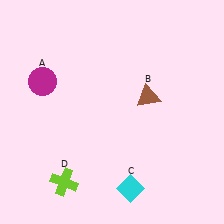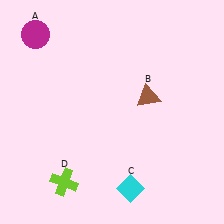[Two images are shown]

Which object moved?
The magenta circle (A) moved up.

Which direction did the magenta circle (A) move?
The magenta circle (A) moved up.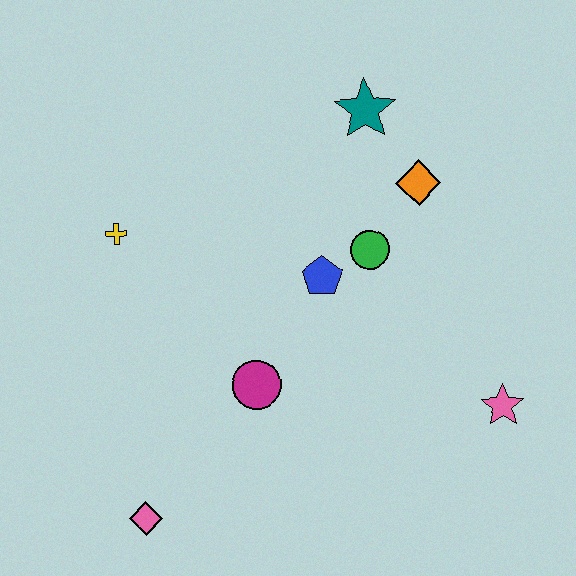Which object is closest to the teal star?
The orange diamond is closest to the teal star.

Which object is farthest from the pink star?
The yellow cross is farthest from the pink star.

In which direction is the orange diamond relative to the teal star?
The orange diamond is below the teal star.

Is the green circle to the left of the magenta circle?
No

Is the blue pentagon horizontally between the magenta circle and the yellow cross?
No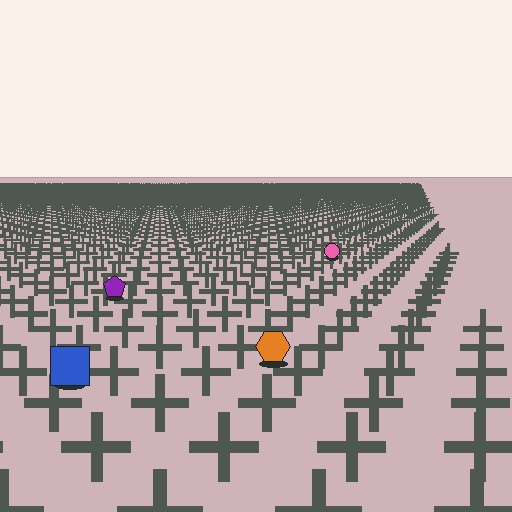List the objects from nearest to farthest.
From nearest to farthest: the blue square, the orange hexagon, the purple pentagon, the pink circle.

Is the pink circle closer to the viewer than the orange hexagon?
No. The orange hexagon is closer — you can tell from the texture gradient: the ground texture is coarser near it.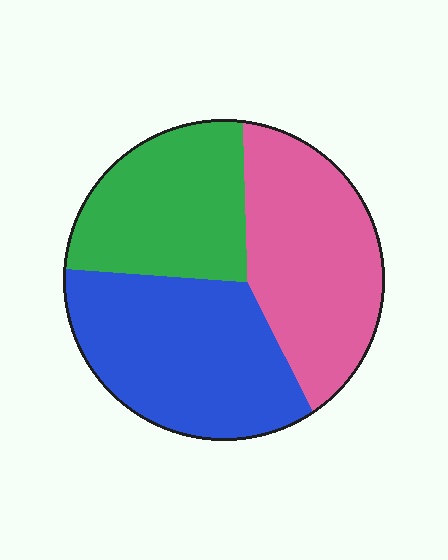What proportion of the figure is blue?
Blue takes up about three eighths (3/8) of the figure.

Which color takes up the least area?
Green, at roughly 30%.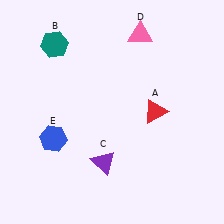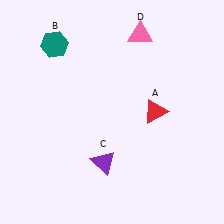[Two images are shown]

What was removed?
The blue hexagon (E) was removed in Image 2.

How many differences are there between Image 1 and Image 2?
There is 1 difference between the two images.